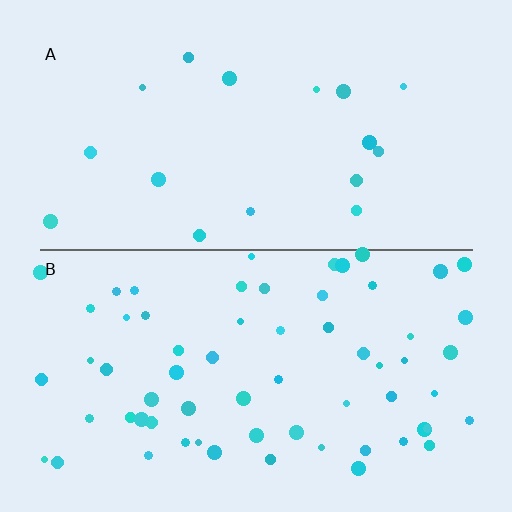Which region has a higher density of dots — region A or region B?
B (the bottom).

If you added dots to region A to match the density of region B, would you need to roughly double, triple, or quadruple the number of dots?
Approximately quadruple.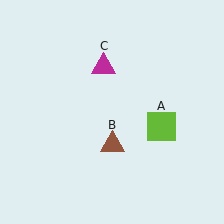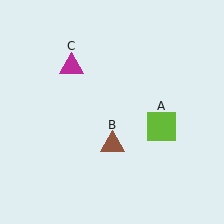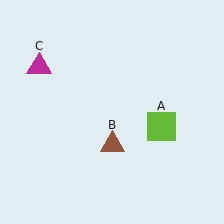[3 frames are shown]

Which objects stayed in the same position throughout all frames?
Lime square (object A) and brown triangle (object B) remained stationary.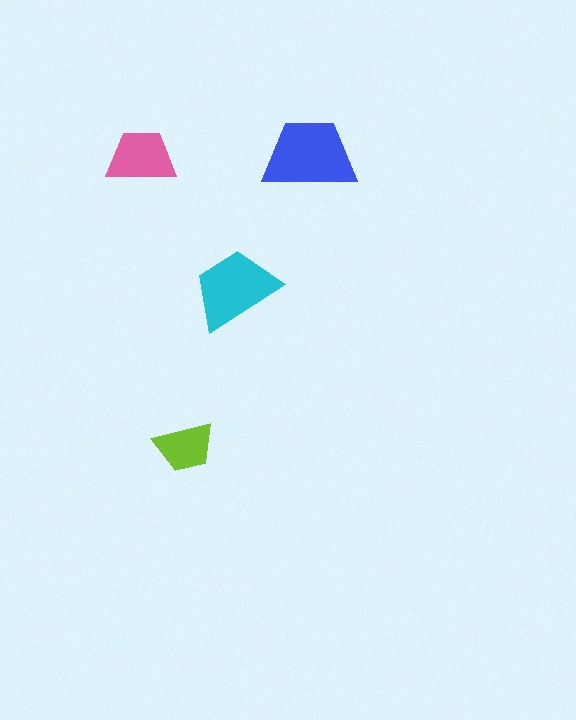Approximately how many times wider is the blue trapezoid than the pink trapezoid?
About 1.5 times wider.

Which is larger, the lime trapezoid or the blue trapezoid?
The blue one.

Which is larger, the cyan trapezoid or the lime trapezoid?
The cyan one.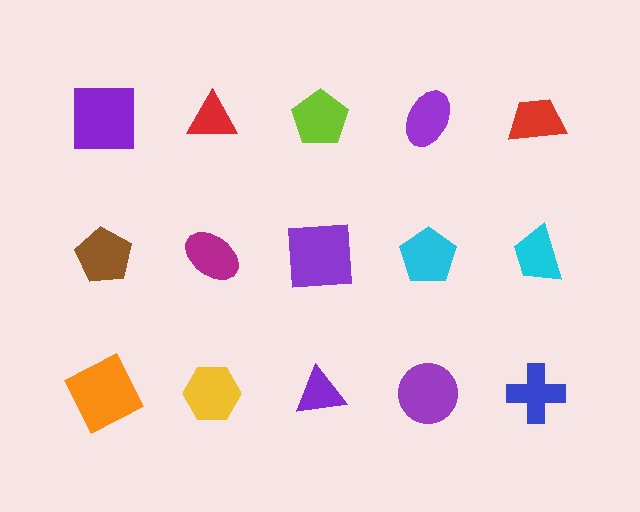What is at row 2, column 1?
A brown pentagon.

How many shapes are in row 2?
5 shapes.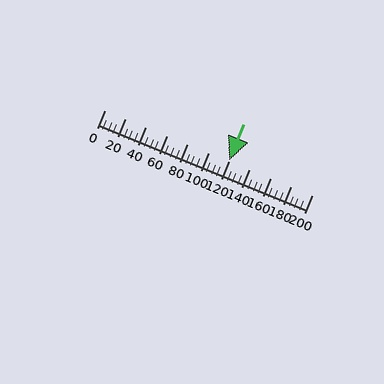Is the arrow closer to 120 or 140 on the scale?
The arrow is closer to 120.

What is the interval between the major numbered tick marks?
The major tick marks are spaced 20 units apart.